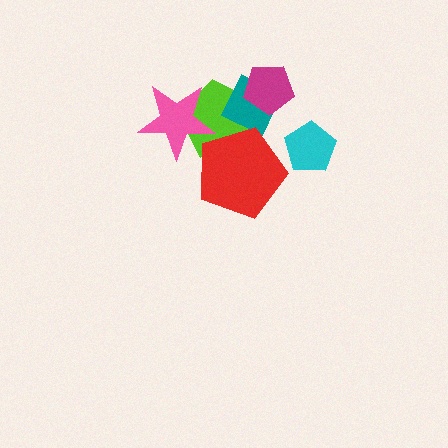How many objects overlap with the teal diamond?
3 objects overlap with the teal diamond.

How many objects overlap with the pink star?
1 object overlaps with the pink star.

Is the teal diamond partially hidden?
Yes, it is partially covered by another shape.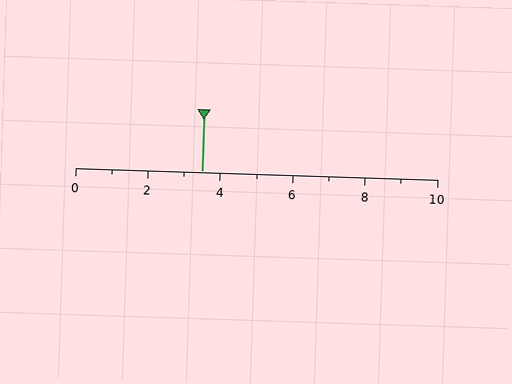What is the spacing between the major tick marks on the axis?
The major ticks are spaced 2 apart.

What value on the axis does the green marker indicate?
The marker indicates approximately 3.5.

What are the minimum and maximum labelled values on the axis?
The axis runs from 0 to 10.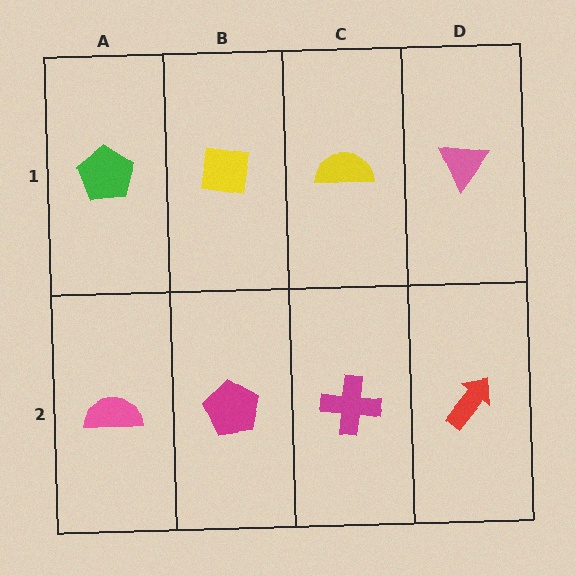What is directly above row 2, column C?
A yellow semicircle.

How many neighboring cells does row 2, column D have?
2.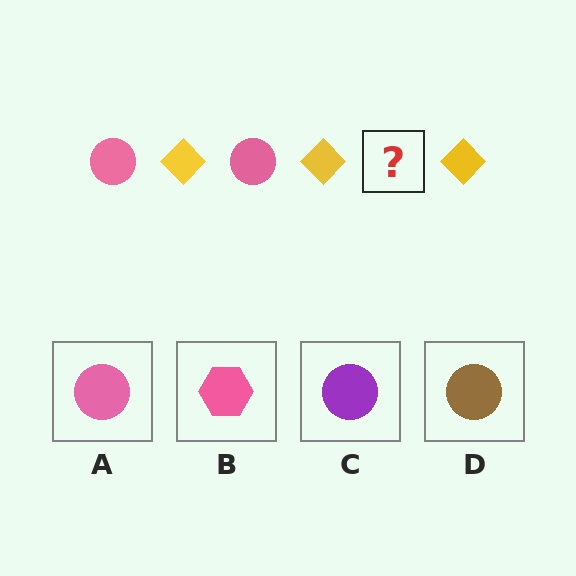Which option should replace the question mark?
Option A.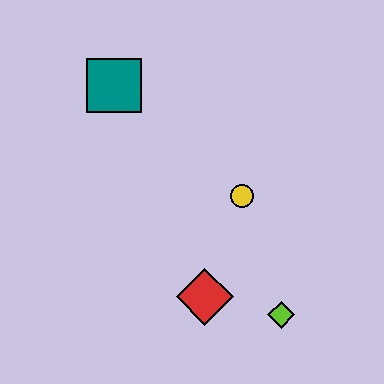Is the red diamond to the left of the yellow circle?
Yes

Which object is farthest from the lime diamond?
The teal square is farthest from the lime diamond.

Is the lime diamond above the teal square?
No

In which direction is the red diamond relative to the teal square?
The red diamond is below the teal square.